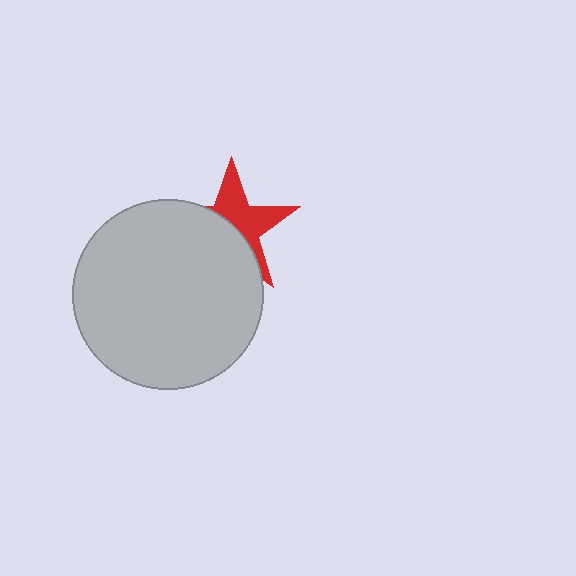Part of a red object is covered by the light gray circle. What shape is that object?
It is a star.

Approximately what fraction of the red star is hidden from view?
Roughly 52% of the red star is hidden behind the light gray circle.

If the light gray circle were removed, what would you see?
You would see the complete red star.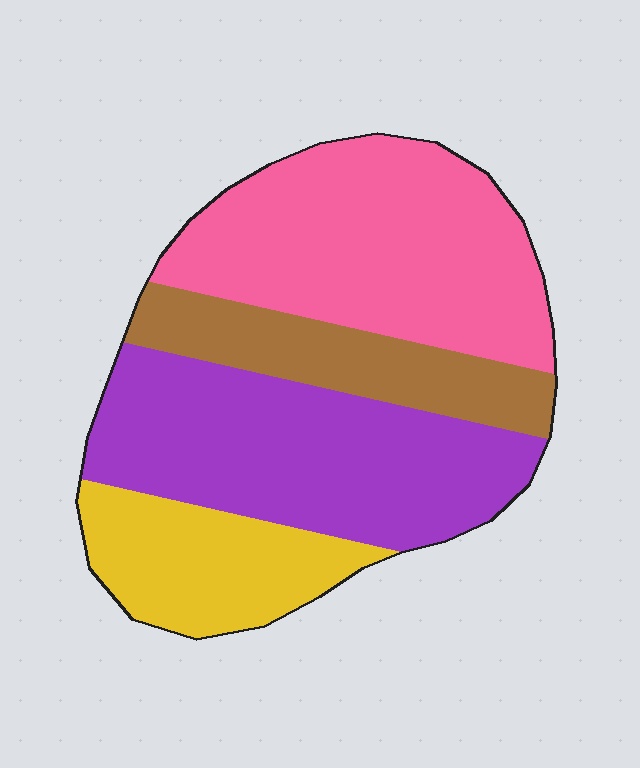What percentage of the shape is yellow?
Yellow takes up less than a quarter of the shape.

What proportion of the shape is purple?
Purple takes up about one third (1/3) of the shape.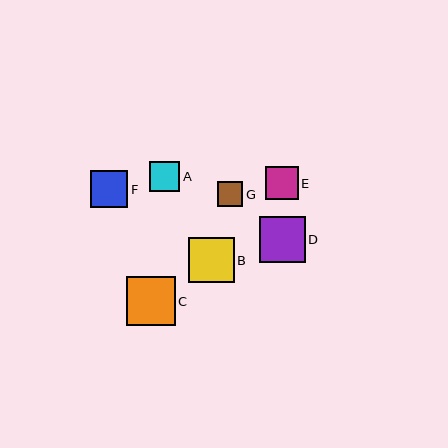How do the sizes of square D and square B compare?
Square D and square B are approximately the same size.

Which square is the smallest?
Square G is the smallest with a size of approximately 25 pixels.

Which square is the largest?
Square C is the largest with a size of approximately 49 pixels.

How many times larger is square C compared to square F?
Square C is approximately 1.3 times the size of square F.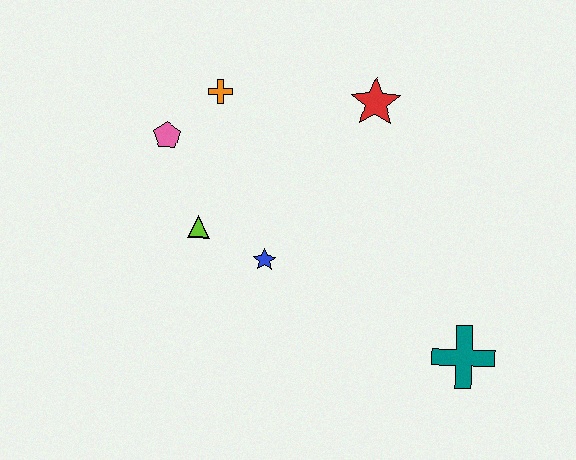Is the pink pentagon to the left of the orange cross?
Yes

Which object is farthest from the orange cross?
The teal cross is farthest from the orange cross.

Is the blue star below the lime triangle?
Yes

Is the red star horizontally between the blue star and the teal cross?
Yes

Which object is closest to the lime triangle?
The blue star is closest to the lime triangle.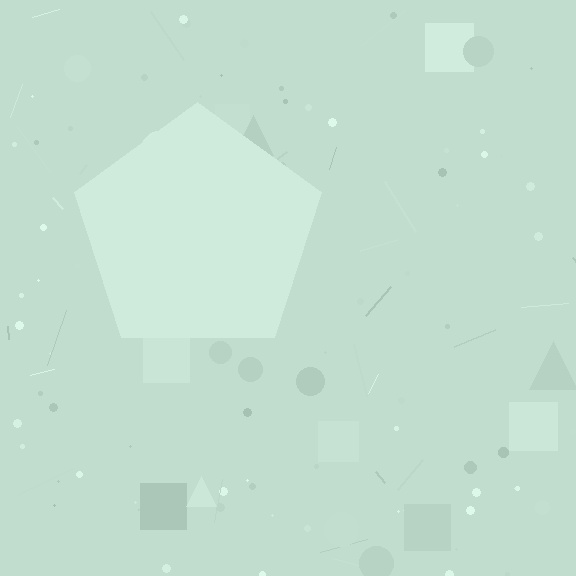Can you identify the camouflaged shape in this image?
The camouflaged shape is a pentagon.